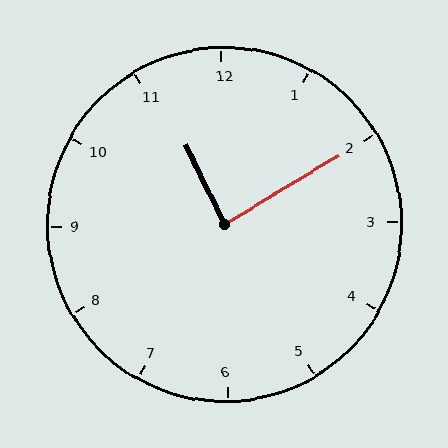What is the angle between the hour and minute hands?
Approximately 85 degrees.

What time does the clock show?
11:10.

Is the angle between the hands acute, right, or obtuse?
It is right.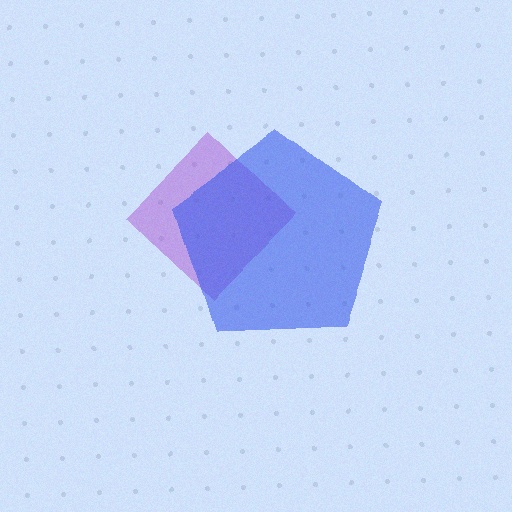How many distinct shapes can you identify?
There are 2 distinct shapes: a purple diamond, a blue pentagon.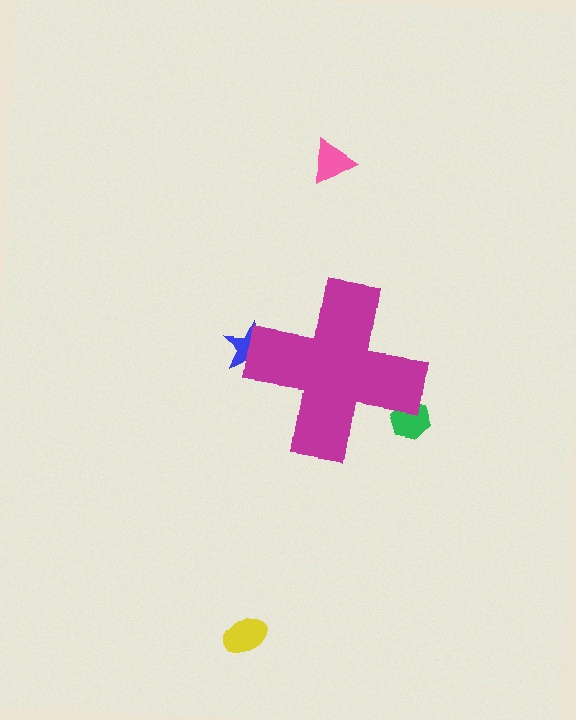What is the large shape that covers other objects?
A magenta cross.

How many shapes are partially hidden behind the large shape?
2 shapes are partially hidden.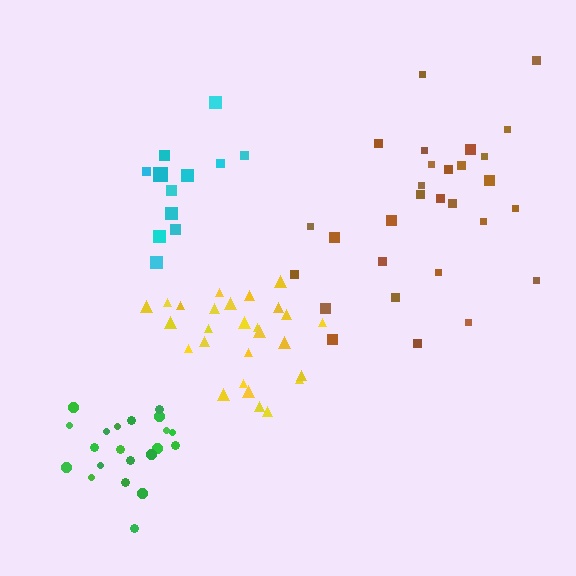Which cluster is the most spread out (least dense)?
Brown.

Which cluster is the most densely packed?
Green.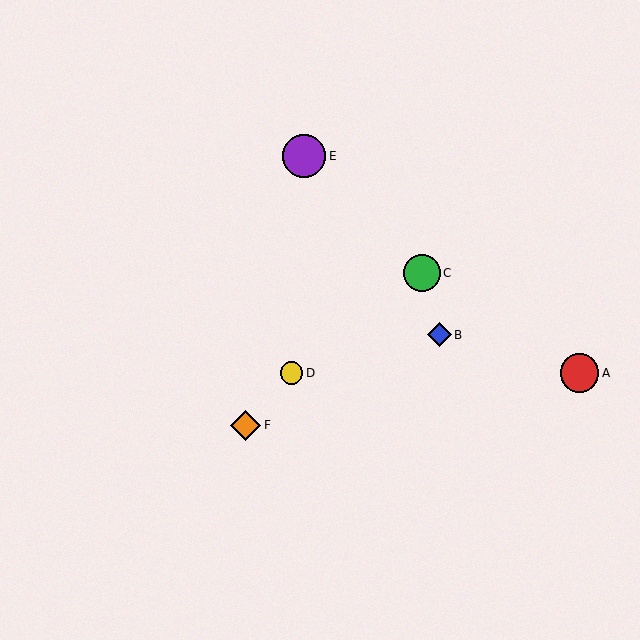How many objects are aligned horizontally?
2 objects (A, D) are aligned horizontally.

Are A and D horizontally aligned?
Yes, both are at y≈373.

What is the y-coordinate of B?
Object B is at y≈335.